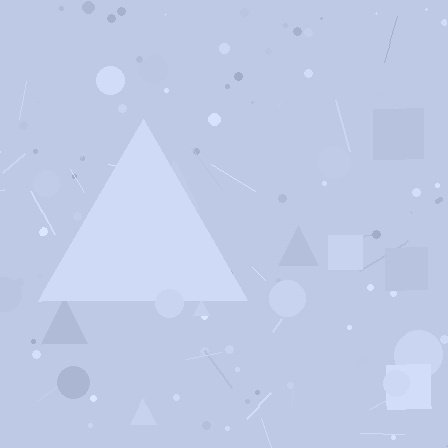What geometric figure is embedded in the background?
A triangle is embedded in the background.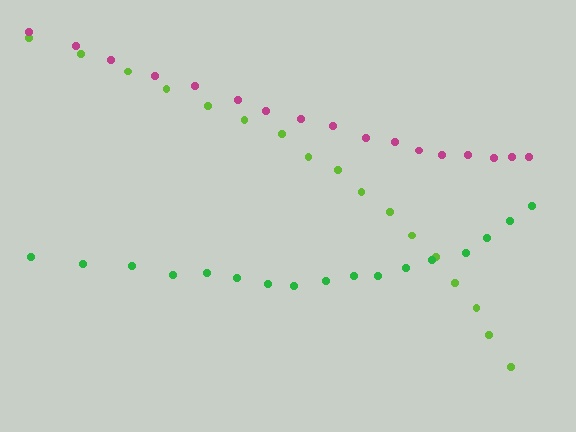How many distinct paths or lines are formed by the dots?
There are 3 distinct paths.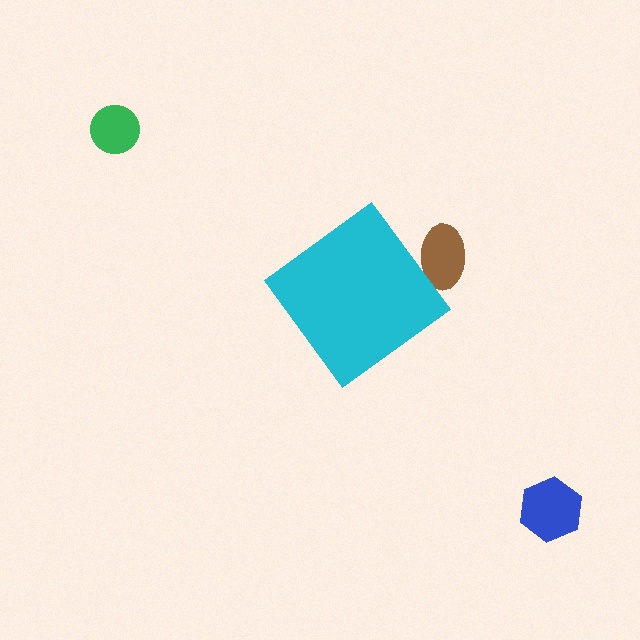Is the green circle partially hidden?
No, the green circle is fully visible.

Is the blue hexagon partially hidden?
No, the blue hexagon is fully visible.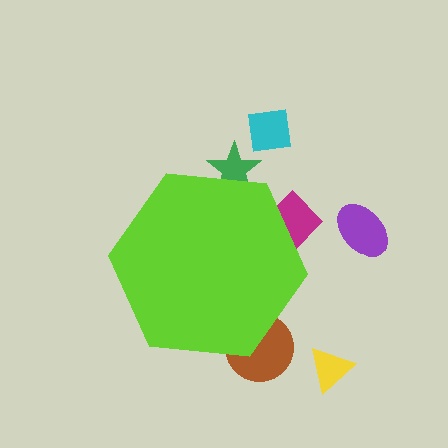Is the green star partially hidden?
Yes, the green star is partially hidden behind the lime hexagon.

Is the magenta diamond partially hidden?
Yes, the magenta diamond is partially hidden behind the lime hexagon.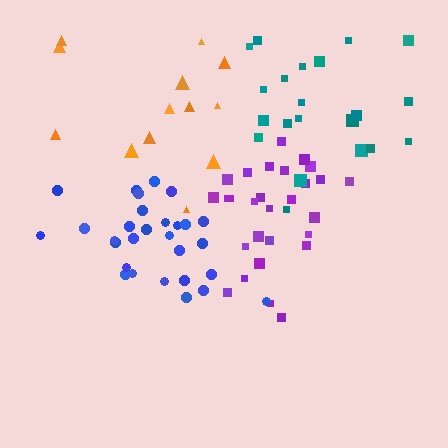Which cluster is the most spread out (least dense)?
Orange.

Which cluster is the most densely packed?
Blue.